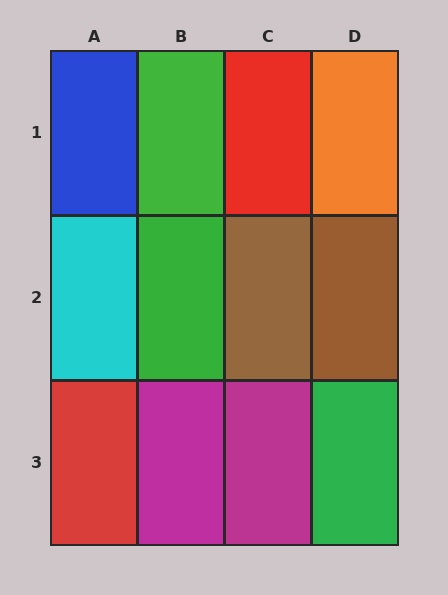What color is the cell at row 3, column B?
Magenta.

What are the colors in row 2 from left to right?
Cyan, green, brown, brown.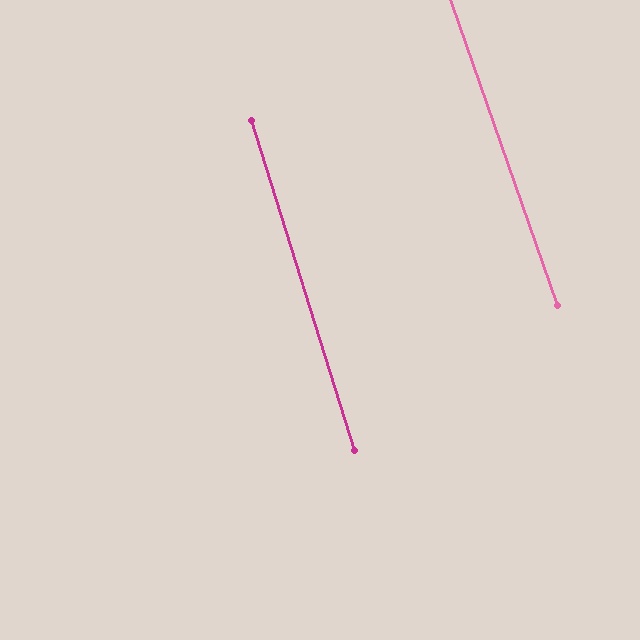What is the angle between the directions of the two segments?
Approximately 2 degrees.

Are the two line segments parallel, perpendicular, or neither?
Parallel — their directions differ by only 1.9°.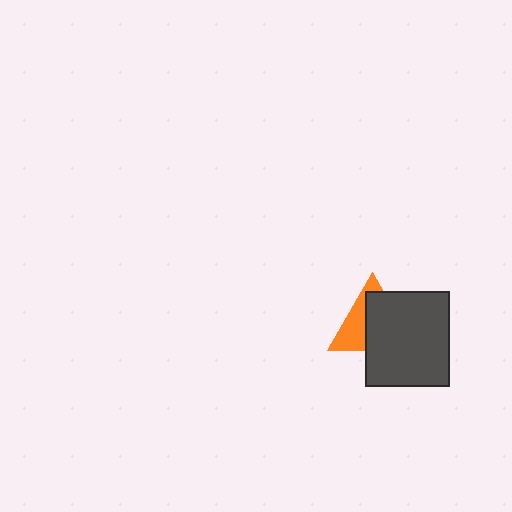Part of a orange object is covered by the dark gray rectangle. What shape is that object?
It is a triangle.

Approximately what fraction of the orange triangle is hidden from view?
Roughly 58% of the orange triangle is hidden behind the dark gray rectangle.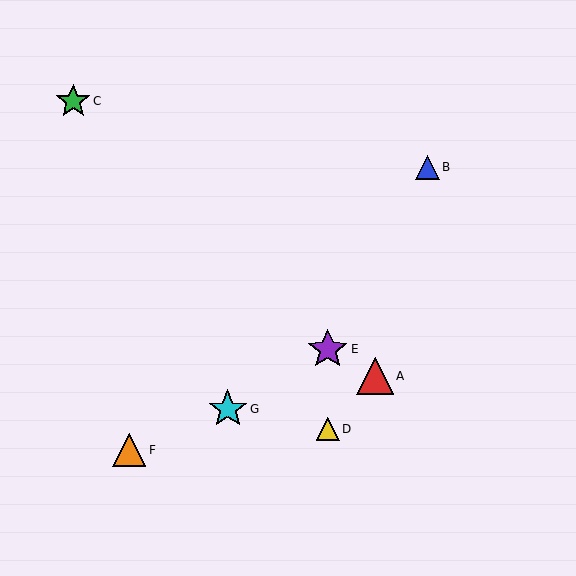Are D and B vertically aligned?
No, D is at x≈328 and B is at x≈427.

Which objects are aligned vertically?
Objects D, E are aligned vertically.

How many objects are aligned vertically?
2 objects (D, E) are aligned vertically.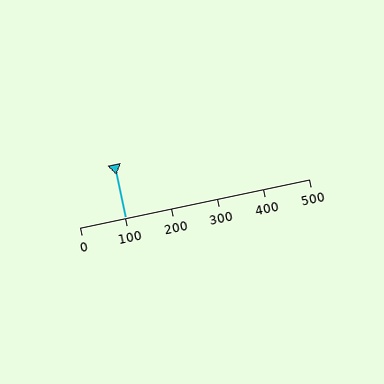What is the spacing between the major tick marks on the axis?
The major ticks are spaced 100 apart.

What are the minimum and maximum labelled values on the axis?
The axis runs from 0 to 500.